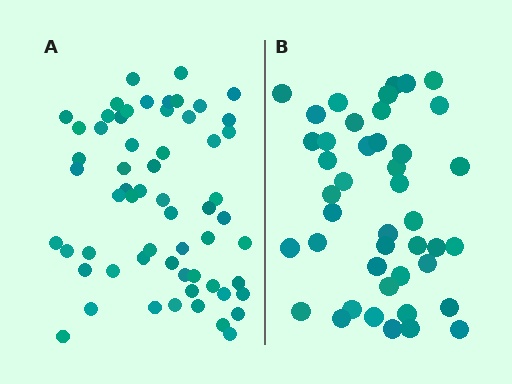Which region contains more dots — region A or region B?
Region A (the left region) has more dots.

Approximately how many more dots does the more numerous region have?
Region A has approximately 15 more dots than region B.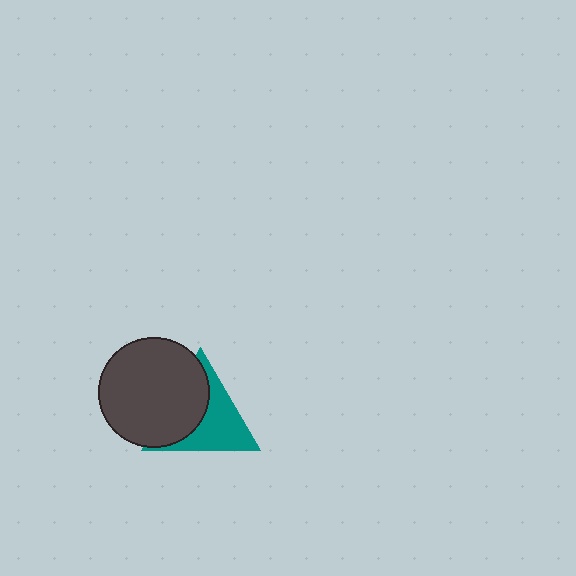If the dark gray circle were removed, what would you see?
You would see the complete teal triangle.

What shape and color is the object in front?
The object in front is a dark gray circle.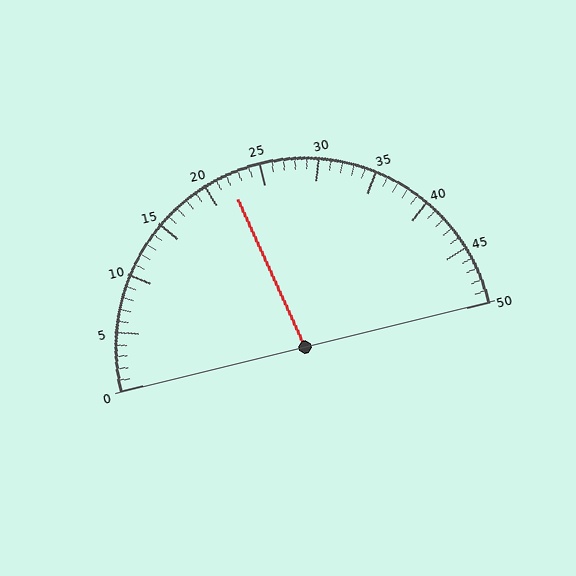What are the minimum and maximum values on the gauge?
The gauge ranges from 0 to 50.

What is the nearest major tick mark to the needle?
The nearest major tick mark is 20.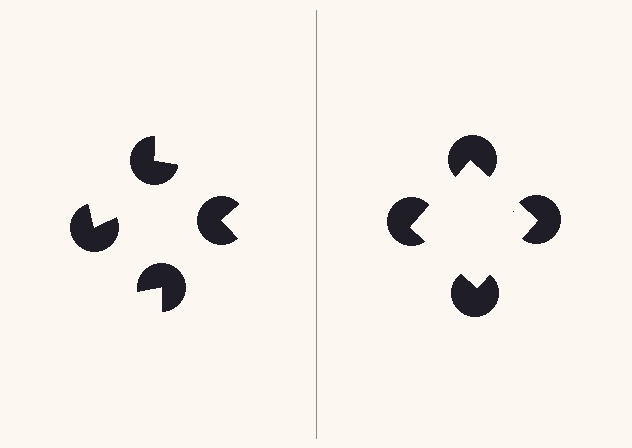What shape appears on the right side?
An illusory square.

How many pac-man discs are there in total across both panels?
8 — 4 on each side.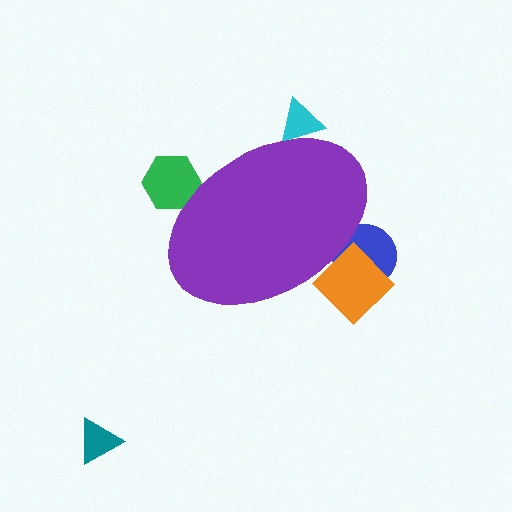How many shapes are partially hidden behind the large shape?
4 shapes are partially hidden.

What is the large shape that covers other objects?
A purple ellipse.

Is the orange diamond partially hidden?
Yes, the orange diamond is partially hidden behind the purple ellipse.